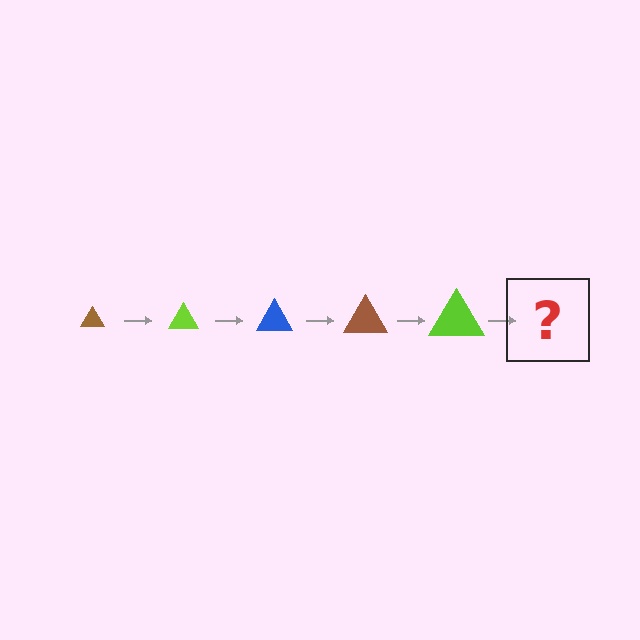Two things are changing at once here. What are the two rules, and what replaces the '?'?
The two rules are that the triangle grows larger each step and the color cycles through brown, lime, and blue. The '?' should be a blue triangle, larger than the previous one.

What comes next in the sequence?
The next element should be a blue triangle, larger than the previous one.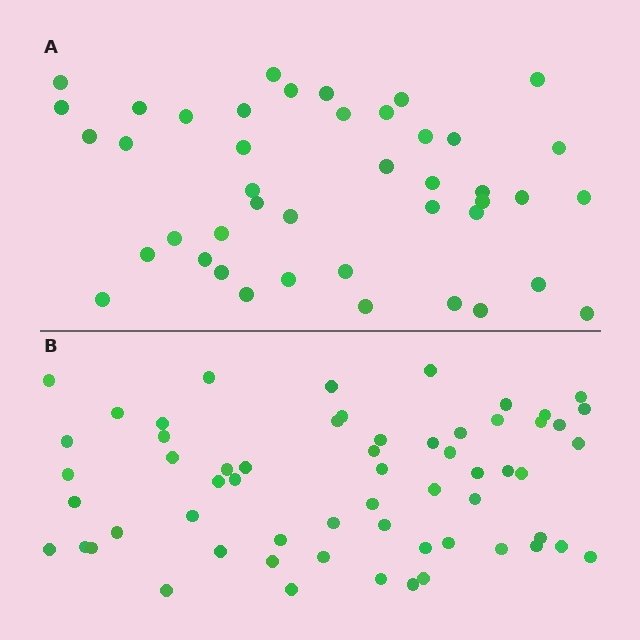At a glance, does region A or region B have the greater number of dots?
Region B (the bottom region) has more dots.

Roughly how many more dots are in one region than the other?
Region B has approximately 15 more dots than region A.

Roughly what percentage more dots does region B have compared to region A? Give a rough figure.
About 40% more.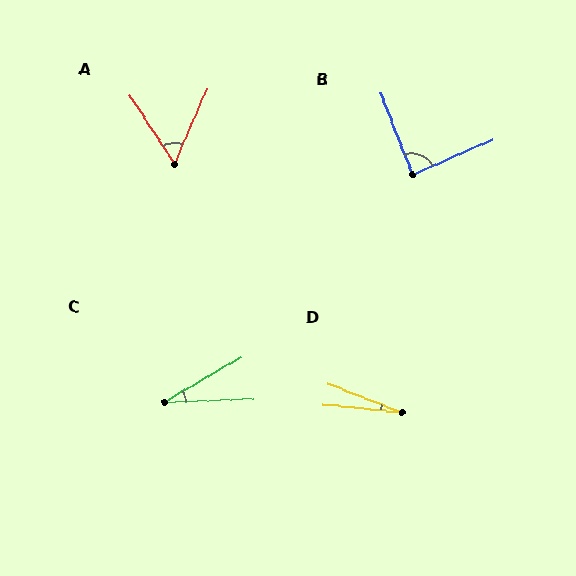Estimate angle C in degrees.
Approximately 28 degrees.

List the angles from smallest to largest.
D (15°), C (28°), A (57°), B (88°).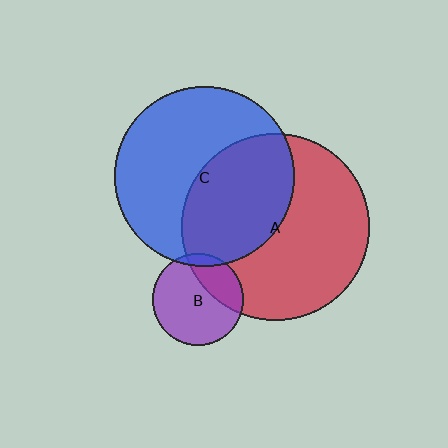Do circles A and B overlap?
Yes.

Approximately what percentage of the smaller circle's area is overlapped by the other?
Approximately 30%.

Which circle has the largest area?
Circle A (red).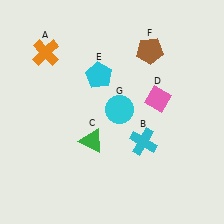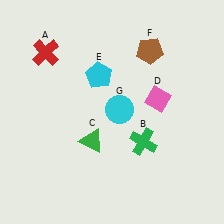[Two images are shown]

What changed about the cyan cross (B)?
In Image 1, B is cyan. In Image 2, it changed to green.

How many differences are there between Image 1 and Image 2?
There are 2 differences between the two images.